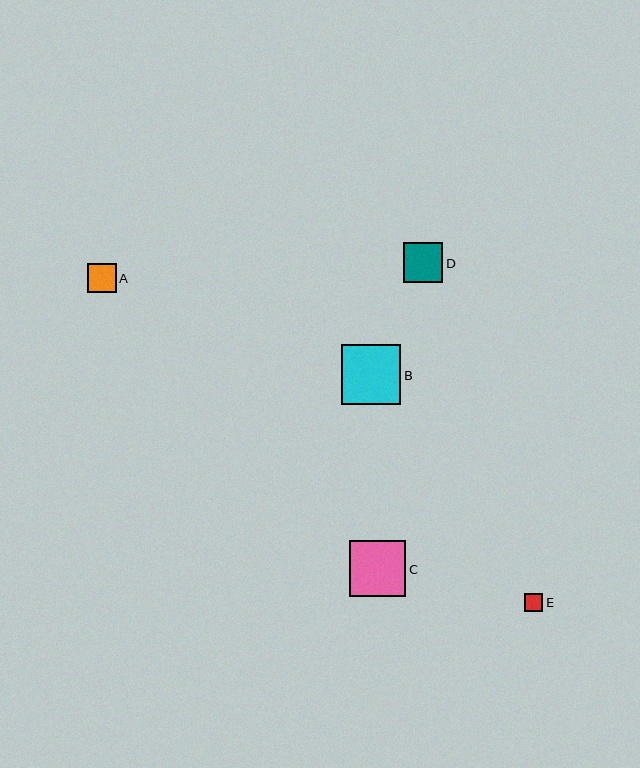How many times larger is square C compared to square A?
Square C is approximately 1.9 times the size of square A.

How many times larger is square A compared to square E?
Square A is approximately 1.6 times the size of square E.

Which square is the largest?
Square B is the largest with a size of approximately 59 pixels.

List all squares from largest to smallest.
From largest to smallest: B, C, D, A, E.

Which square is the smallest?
Square E is the smallest with a size of approximately 18 pixels.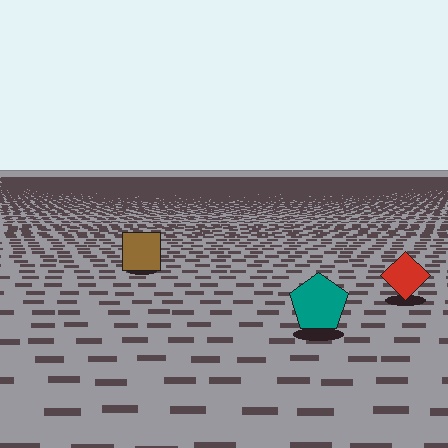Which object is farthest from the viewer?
The brown square is farthest from the viewer. It appears smaller and the ground texture around it is denser.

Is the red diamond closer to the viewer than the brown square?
Yes. The red diamond is closer — you can tell from the texture gradient: the ground texture is coarser near it.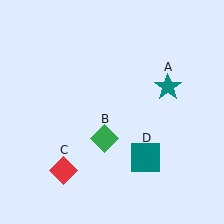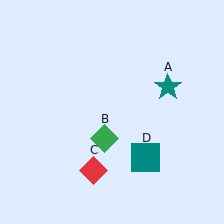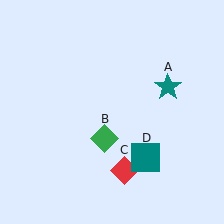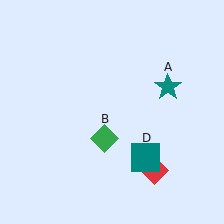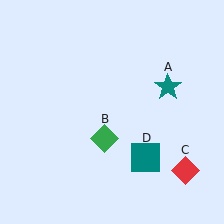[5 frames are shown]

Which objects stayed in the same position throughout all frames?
Teal star (object A) and green diamond (object B) and teal square (object D) remained stationary.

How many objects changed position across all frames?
1 object changed position: red diamond (object C).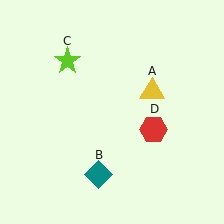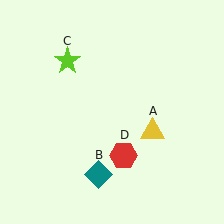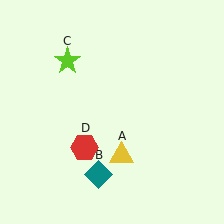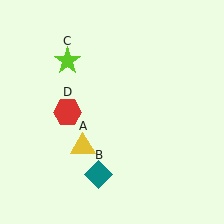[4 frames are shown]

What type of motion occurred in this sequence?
The yellow triangle (object A), red hexagon (object D) rotated clockwise around the center of the scene.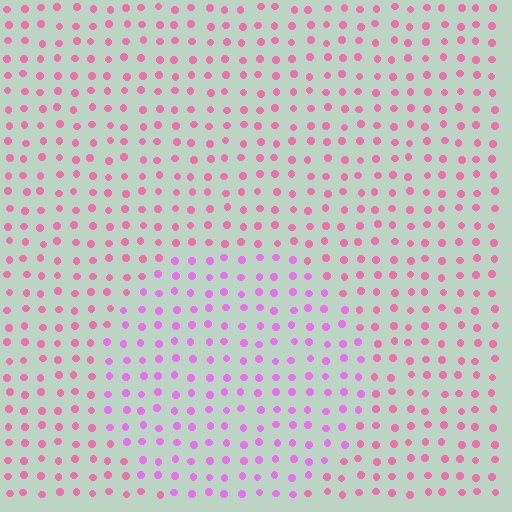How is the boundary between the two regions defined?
The boundary is defined purely by a slight shift in hue (about 33 degrees). Spacing, size, and orientation are identical on both sides.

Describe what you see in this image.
The image is filled with small pink elements in a uniform arrangement. A circle-shaped region is visible where the elements are tinted to a slightly different hue, forming a subtle color boundary.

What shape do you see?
I see a circle.